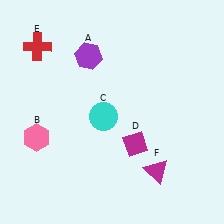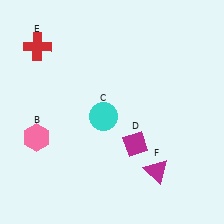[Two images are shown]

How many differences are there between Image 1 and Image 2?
There is 1 difference between the two images.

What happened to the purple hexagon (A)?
The purple hexagon (A) was removed in Image 2. It was in the top-left area of Image 1.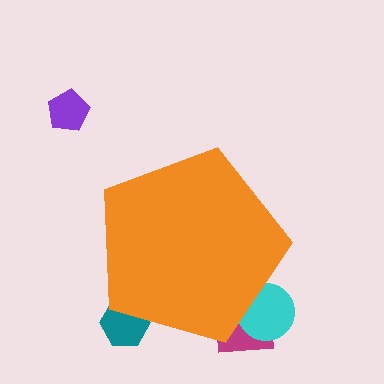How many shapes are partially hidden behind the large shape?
3 shapes are partially hidden.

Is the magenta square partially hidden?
Yes, the magenta square is partially hidden behind the orange pentagon.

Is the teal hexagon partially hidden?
Yes, the teal hexagon is partially hidden behind the orange pentagon.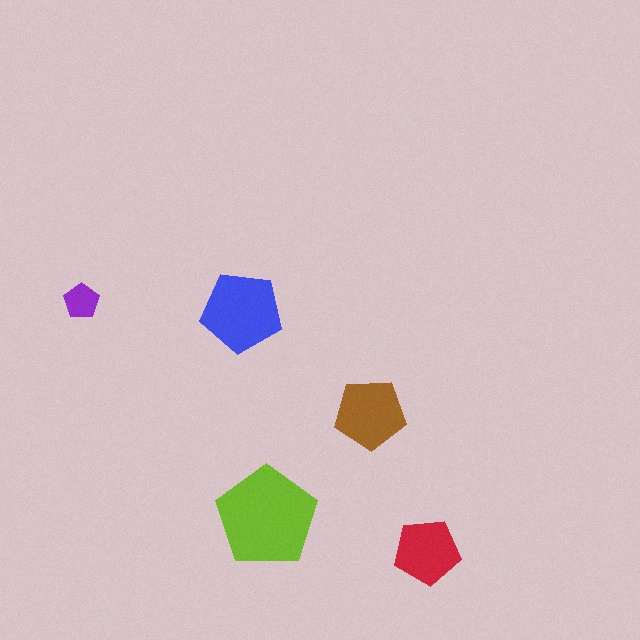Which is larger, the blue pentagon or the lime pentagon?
The lime one.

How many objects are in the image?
There are 5 objects in the image.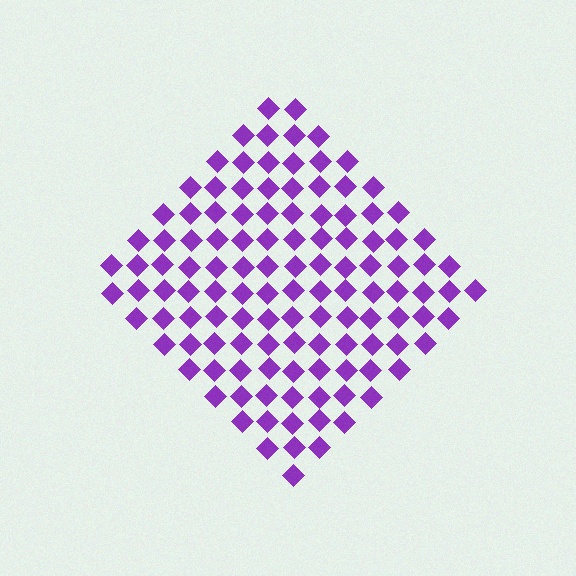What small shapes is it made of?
It is made of small diamonds.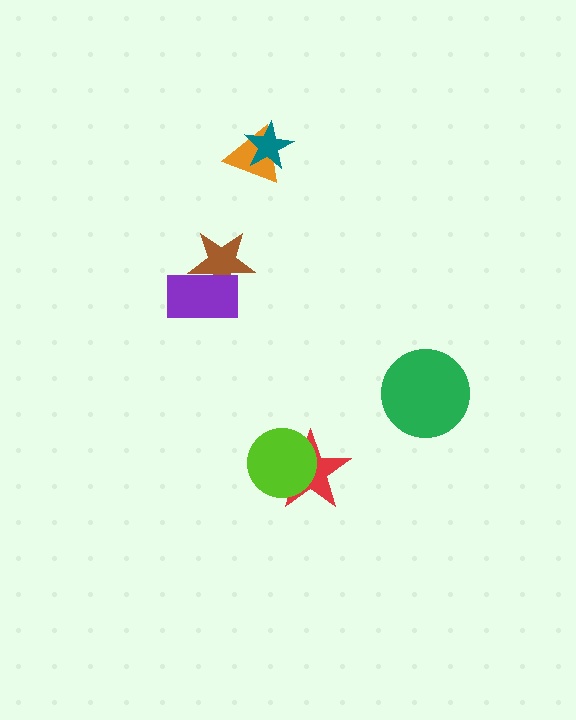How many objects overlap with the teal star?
1 object overlaps with the teal star.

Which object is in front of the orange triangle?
The teal star is in front of the orange triangle.